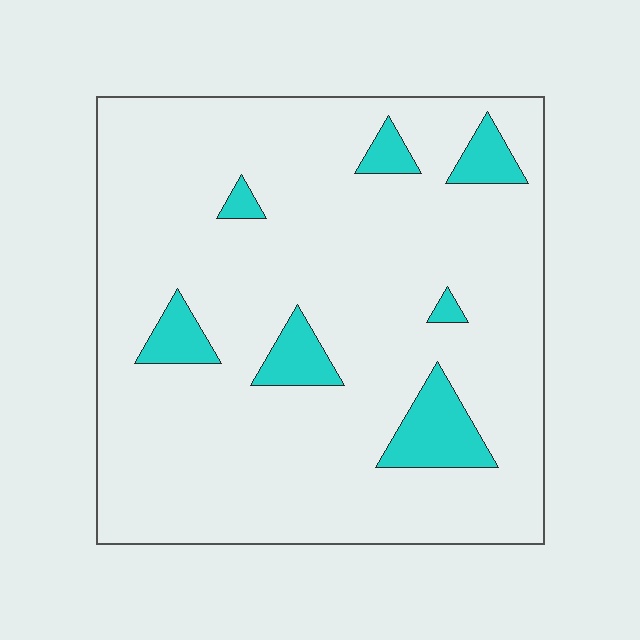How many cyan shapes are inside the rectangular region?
7.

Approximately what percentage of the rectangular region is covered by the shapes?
Approximately 10%.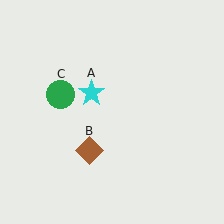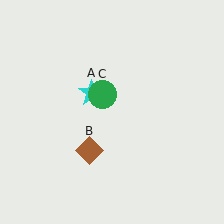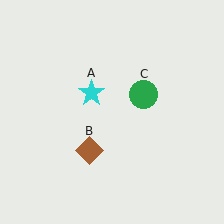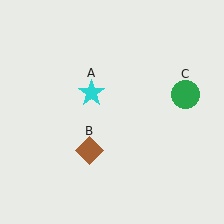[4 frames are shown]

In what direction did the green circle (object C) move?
The green circle (object C) moved right.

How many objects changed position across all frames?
1 object changed position: green circle (object C).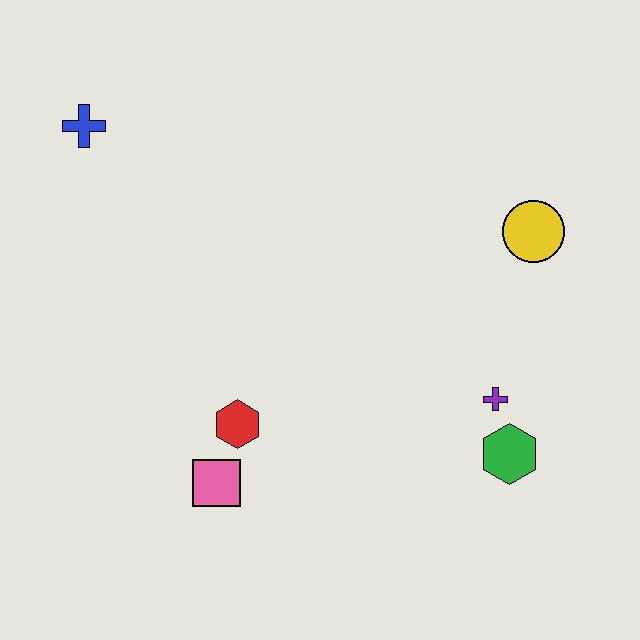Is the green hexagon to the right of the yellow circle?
No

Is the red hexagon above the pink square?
Yes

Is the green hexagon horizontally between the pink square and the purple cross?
No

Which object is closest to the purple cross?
The green hexagon is closest to the purple cross.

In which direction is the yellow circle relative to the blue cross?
The yellow circle is to the right of the blue cross.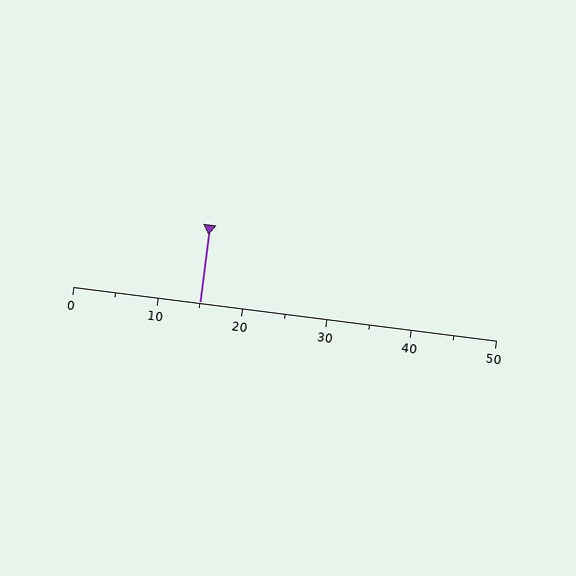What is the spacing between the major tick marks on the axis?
The major ticks are spaced 10 apart.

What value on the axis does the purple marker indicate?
The marker indicates approximately 15.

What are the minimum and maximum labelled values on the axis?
The axis runs from 0 to 50.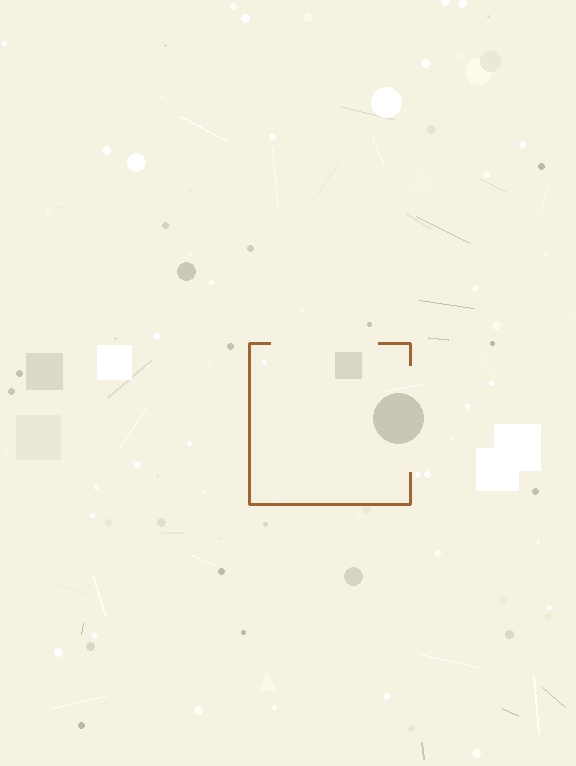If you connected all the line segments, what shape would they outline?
They would outline a square.